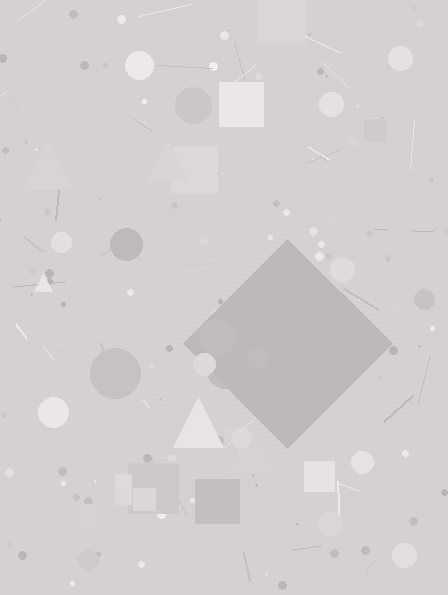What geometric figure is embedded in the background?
A diamond is embedded in the background.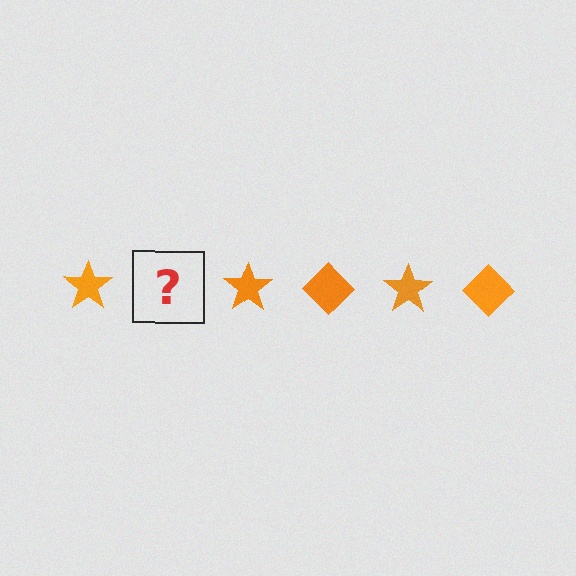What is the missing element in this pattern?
The missing element is an orange diamond.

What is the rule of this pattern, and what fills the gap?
The rule is that the pattern cycles through star, diamond shapes in orange. The gap should be filled with an orange diamond.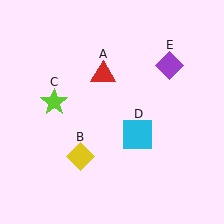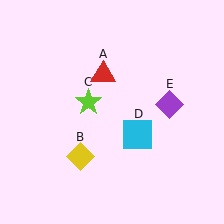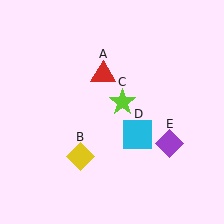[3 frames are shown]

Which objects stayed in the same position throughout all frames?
Red triangle (object A) and yellow diamond (object B) and cyan square (object D) remained stationary.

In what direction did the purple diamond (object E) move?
The purple diamond (object E) moved down.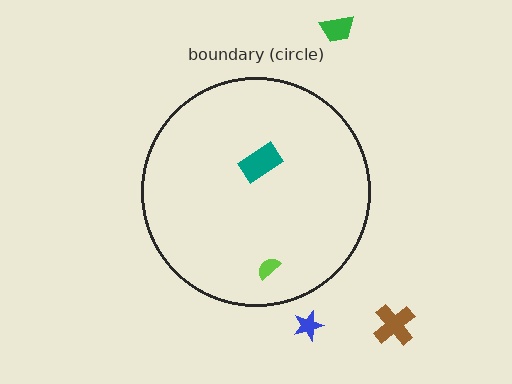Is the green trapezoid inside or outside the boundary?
Outside.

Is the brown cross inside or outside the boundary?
Outside.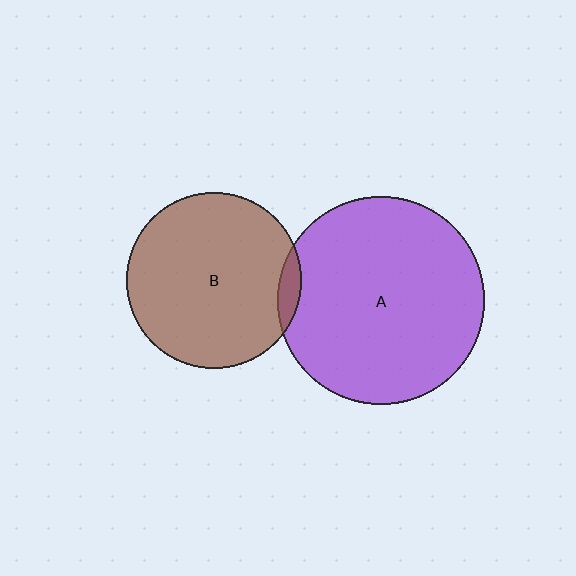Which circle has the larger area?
Circle A (purple).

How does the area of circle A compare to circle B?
Approximately 1.4 times.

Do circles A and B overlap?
Yes.